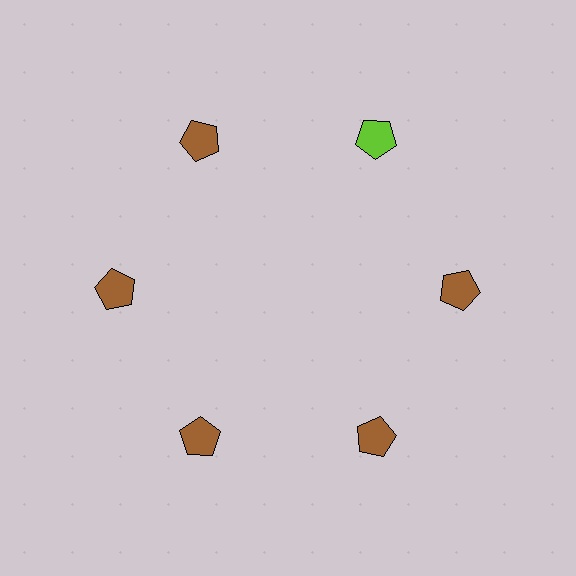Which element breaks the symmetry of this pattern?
The lime pentagon at roughly the 1 o'clock position breaks the symmetry. All other shapes are brown pentagons.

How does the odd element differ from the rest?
It has a different color: lime instead of brown.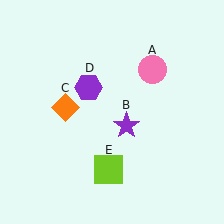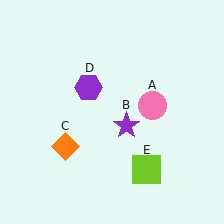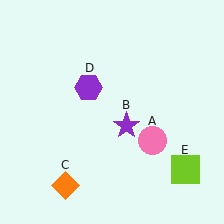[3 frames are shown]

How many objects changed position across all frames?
3 objects changed position: pink circle (object A), orange diamond (object C), lime square (object E).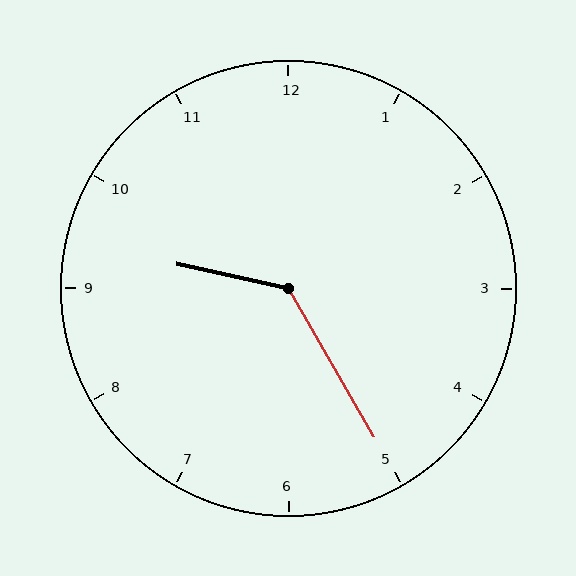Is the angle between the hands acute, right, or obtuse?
It is obtuse.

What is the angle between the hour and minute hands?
Approximately 132 degrees.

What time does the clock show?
9:25.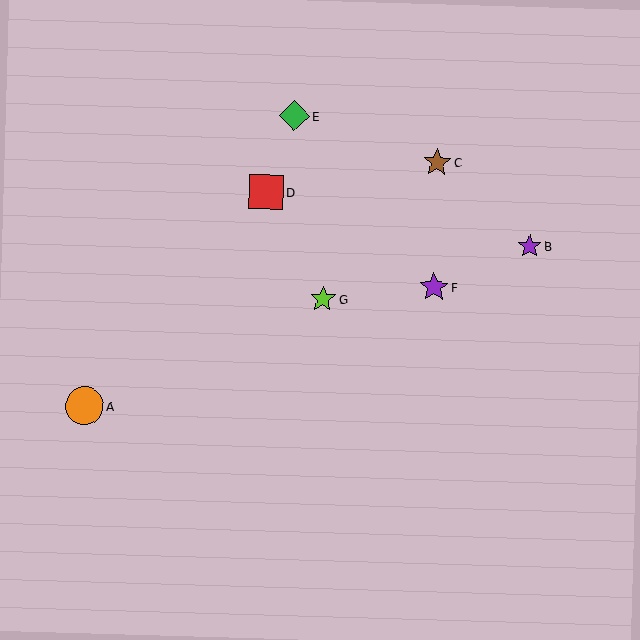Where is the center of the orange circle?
The center of the orange circle is at (84, 406).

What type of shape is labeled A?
Shape A is an orange circle.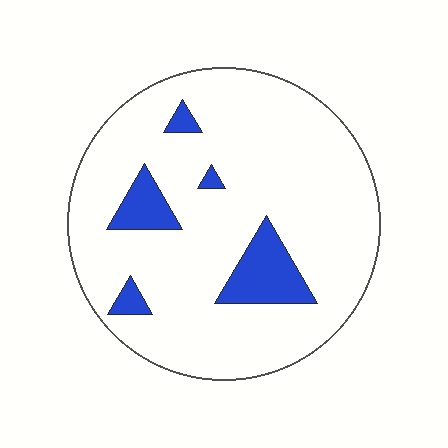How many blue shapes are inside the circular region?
5.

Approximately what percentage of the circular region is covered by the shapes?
Approximately 10%.